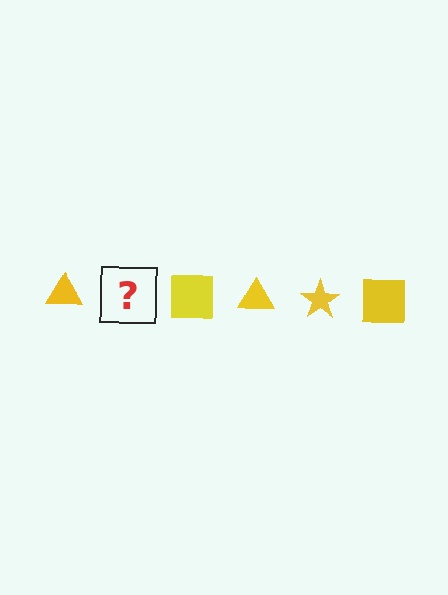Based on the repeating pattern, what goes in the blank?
The blank should be a yellow star.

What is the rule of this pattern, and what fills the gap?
The rule is that the pattern cycles through triangle, star, square shapes in yellow. The gap should be filled with a yellow star.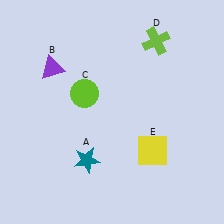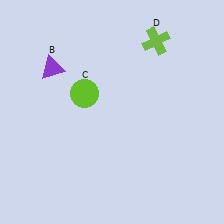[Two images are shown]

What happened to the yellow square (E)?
The yellow square (E) was removed in Image 2. It was in the bottom-right area of Image 1.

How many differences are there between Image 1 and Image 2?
There are 2 differences between the two images.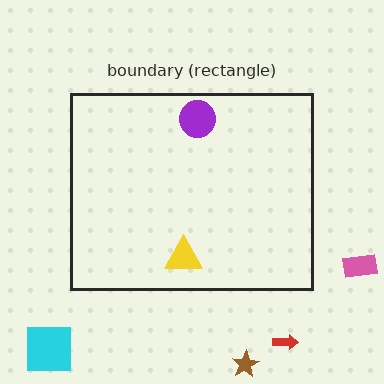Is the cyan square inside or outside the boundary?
Outside.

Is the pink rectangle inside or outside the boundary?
Outside.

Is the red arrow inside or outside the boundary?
Outside.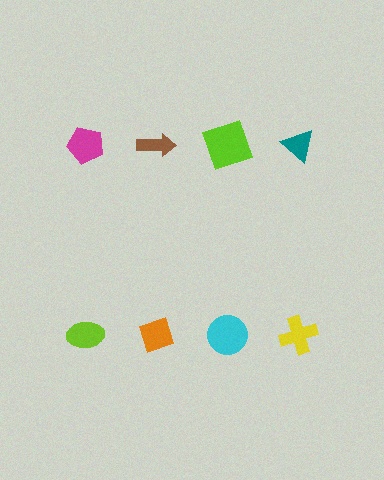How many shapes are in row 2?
4 shapes.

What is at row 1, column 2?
A brown arrow.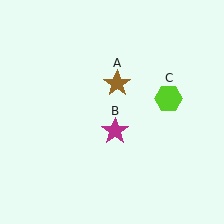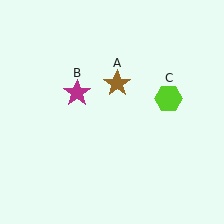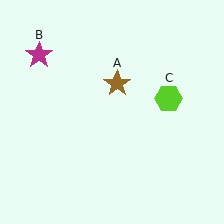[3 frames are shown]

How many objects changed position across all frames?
1 object changed position: magenta star (object B).